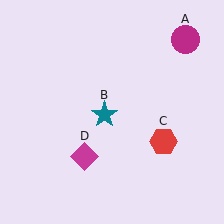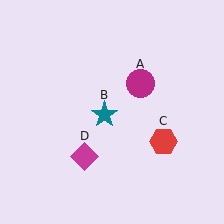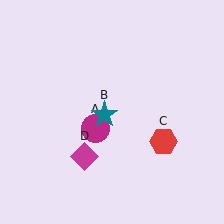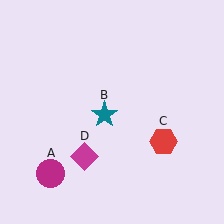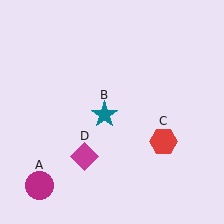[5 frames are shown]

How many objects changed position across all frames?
1 object changed position: magenta circle (object A).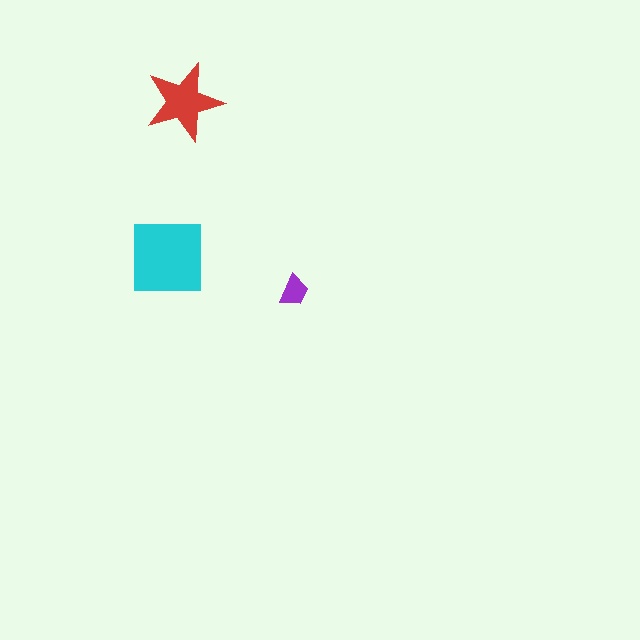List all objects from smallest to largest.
The purple trapezoid, the red star, the cyan square.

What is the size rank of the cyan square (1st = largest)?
1st.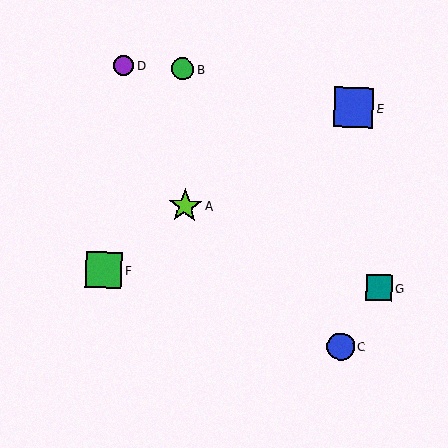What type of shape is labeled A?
Shape A is a lime star.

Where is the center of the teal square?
The center of the teal square is at (379, 288).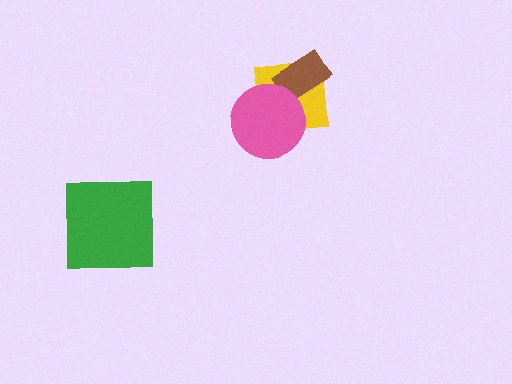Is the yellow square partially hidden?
Yes, it is partially covered by another shape.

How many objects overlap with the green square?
0 objects overlap with the green square.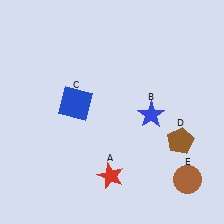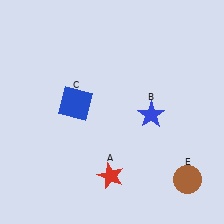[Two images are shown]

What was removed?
The brown pentagon (D) was removed in Image 2.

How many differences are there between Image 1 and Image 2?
There is 1 difference between the two images.